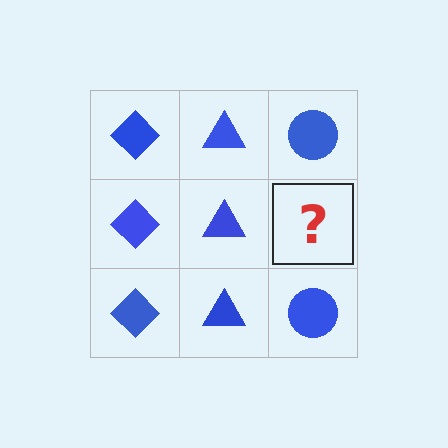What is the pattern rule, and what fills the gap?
The rule is that each column has a consistent shape. The gap should be filled with a blue circle.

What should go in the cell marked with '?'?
The missing cell should contain a blue circle.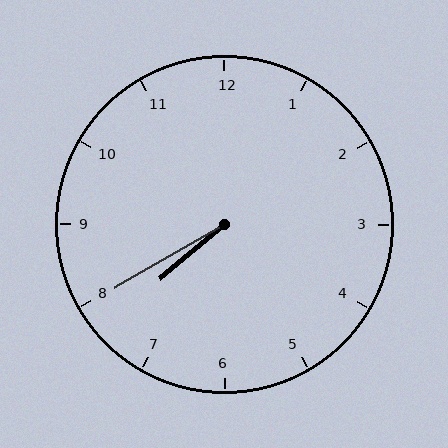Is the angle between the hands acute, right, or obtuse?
It is acute.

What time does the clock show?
7:40.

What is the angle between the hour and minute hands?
Approximately 10 degrees.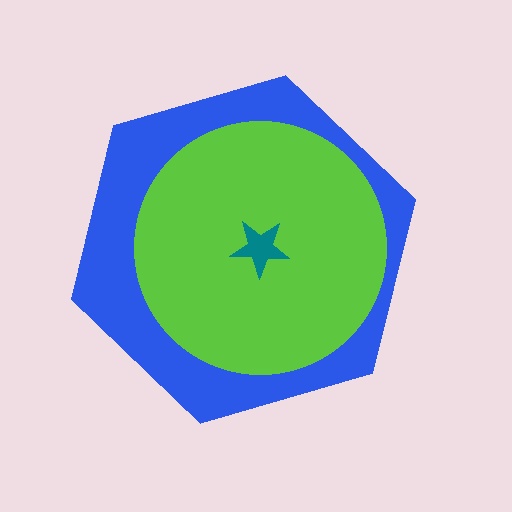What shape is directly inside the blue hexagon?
The lime circle.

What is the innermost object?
The teal star.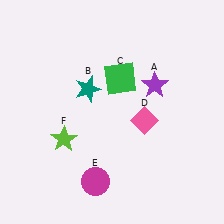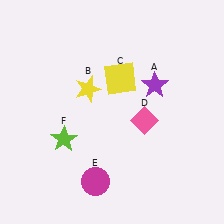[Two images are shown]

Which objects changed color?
B changed from teal to yellow. C changed from green to yellow.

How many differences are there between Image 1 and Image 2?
There are 2 differences between the two images.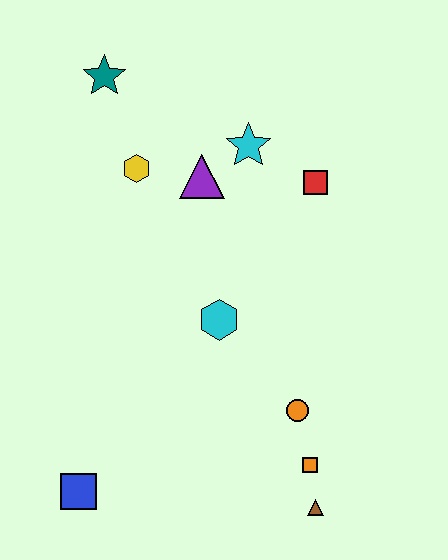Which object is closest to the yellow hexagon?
The purple triangle is closest to the yellow hexagon.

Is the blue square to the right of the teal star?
No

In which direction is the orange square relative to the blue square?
The orange square is to the right of the blue square.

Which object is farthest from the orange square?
The teal star is farthest from the orange square.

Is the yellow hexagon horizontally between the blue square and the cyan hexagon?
Yes